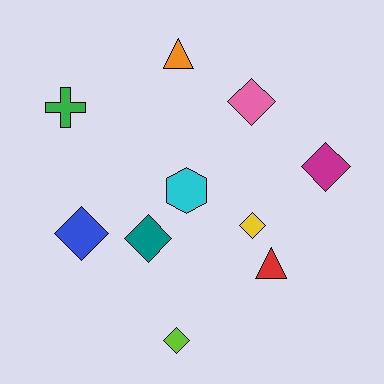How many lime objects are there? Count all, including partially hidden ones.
There is 1 lime object.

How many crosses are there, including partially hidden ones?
There is 1 cross.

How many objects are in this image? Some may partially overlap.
There are 10 objects.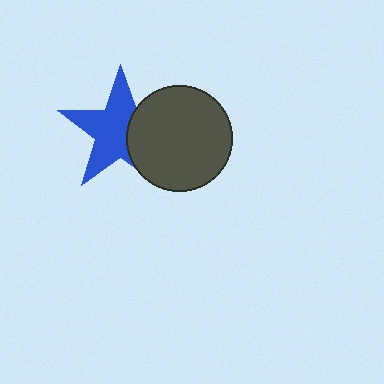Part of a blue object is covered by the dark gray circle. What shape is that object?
It is a star.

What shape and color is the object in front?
The object in front is a dark gray circle.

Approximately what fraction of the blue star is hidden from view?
Roughly 36% of the blue star is hidden behind the dark gray circle.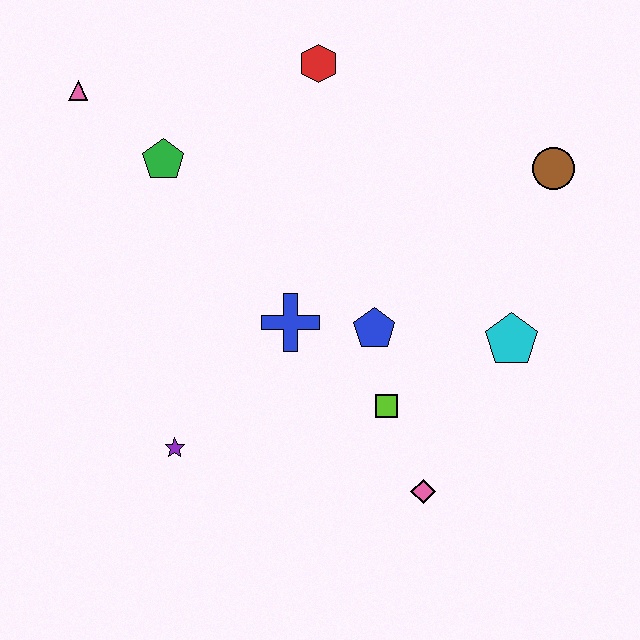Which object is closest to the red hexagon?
The green pentagon is closest to the red hexagon.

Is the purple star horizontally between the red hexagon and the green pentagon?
Yes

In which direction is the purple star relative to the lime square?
The purple star is to the left of the lime square.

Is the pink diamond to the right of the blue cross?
Yes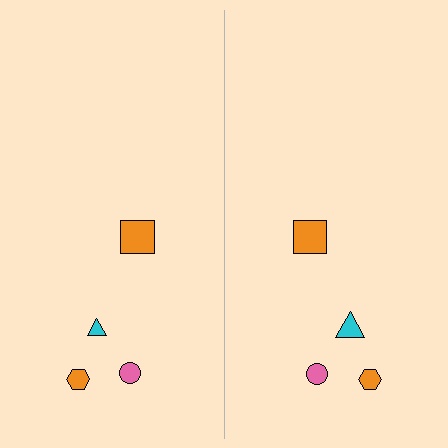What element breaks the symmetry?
The cyan triangle on the right side has a different size than its mirror counterpart.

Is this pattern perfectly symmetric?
No, the pattern is not perfectly symmetric. The cyan triangle on the right side has a different size than its mirror counterpart.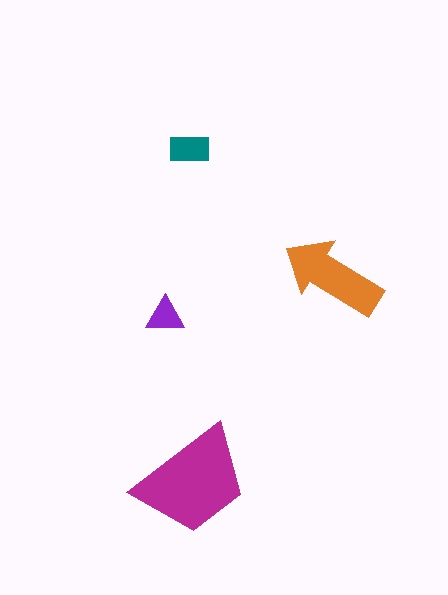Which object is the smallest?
The purple triangle.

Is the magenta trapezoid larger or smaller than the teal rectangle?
Larger.